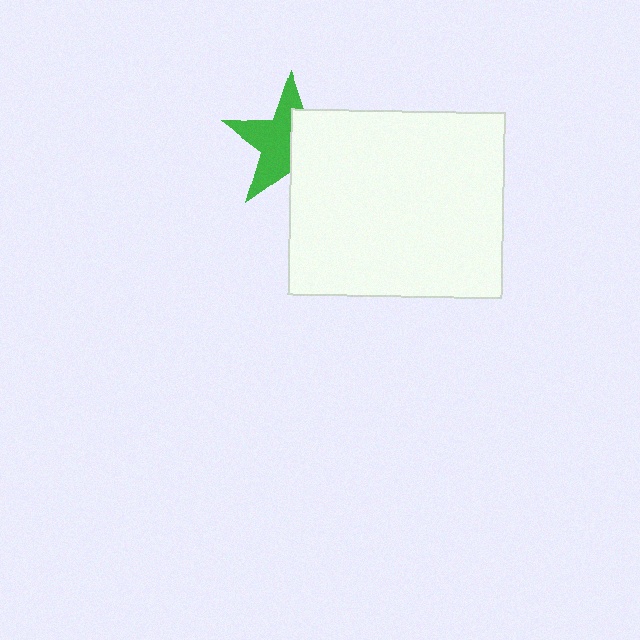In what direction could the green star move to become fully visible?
The green star could move left. That would shift it out from behind the white rectangle entirely.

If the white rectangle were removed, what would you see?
You would see the complete green star.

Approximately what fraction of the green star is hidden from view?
Roughly 44% of the green star is hidden behind the white rectangle.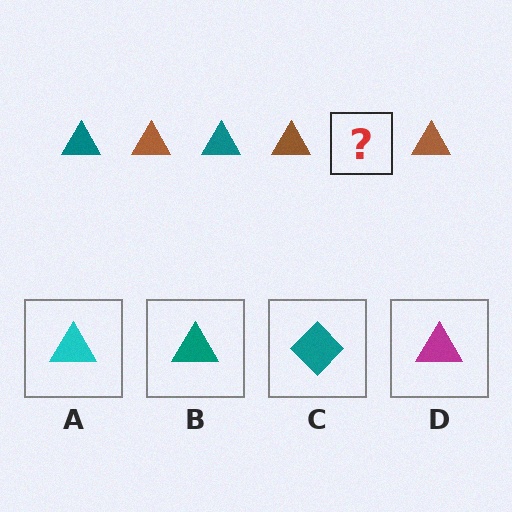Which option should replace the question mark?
Option B.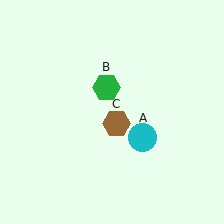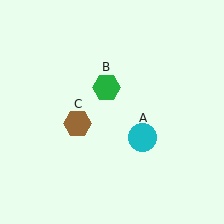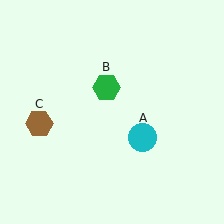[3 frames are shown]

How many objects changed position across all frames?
1 object changed position: brown hexagon (object C).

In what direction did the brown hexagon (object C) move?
The brown hexagon (object C) moved left.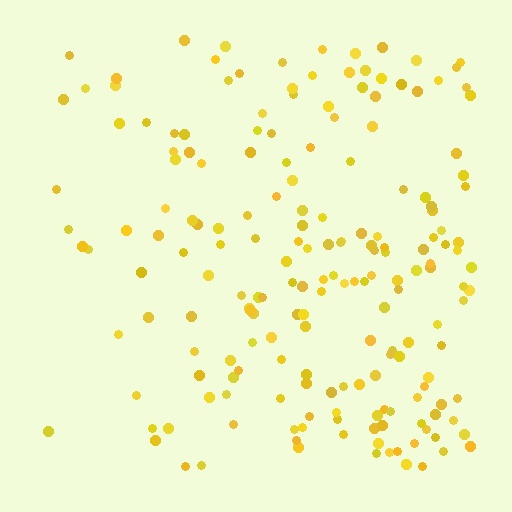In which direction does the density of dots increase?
From left to right, with the right side densest.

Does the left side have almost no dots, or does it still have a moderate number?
Still a moderate number, just noticeably fewer than the right.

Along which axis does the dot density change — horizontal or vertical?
Horizontal.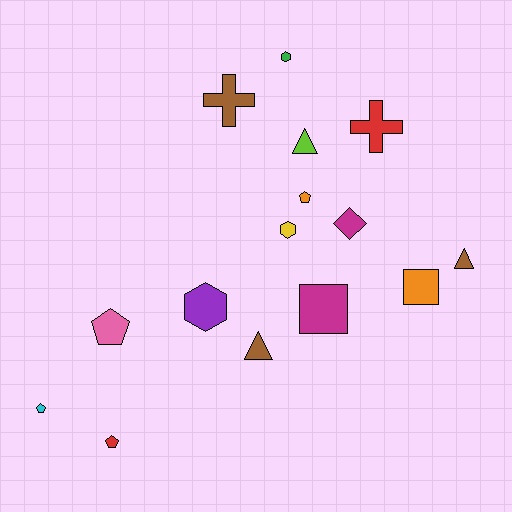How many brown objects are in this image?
There are 3 brown objects.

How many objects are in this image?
There are 15 objects.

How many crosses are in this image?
There are 2 crosses.